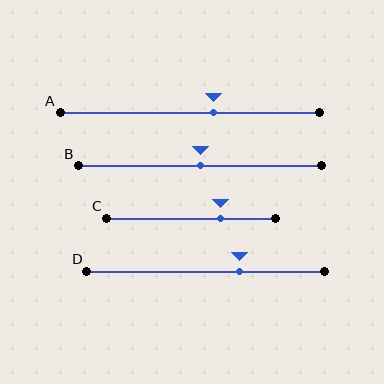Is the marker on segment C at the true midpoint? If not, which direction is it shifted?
No, the marker on segment C is shifted to the right by about 18% of the segment length.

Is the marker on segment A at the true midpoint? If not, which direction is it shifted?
No, the marker on segment A is shifted to the right by about 9% of the segment length.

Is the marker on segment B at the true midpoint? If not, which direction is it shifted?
Yes, the marker on segment B is at the true midpoint.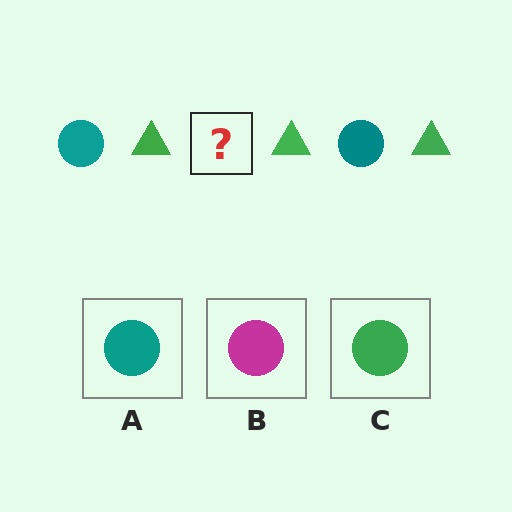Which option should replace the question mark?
Option A.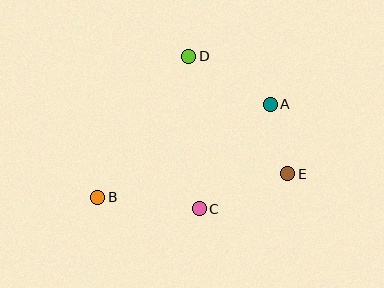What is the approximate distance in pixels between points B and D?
The distance between B and D is approximately 168 pixels.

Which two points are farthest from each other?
Points A and B are farthest from each other.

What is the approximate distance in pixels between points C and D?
The distance between C and D is approximately 153 pixels.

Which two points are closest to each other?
Points A and E are closest to each other.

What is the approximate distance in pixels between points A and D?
The distance between A and D is approximately 94 pixels.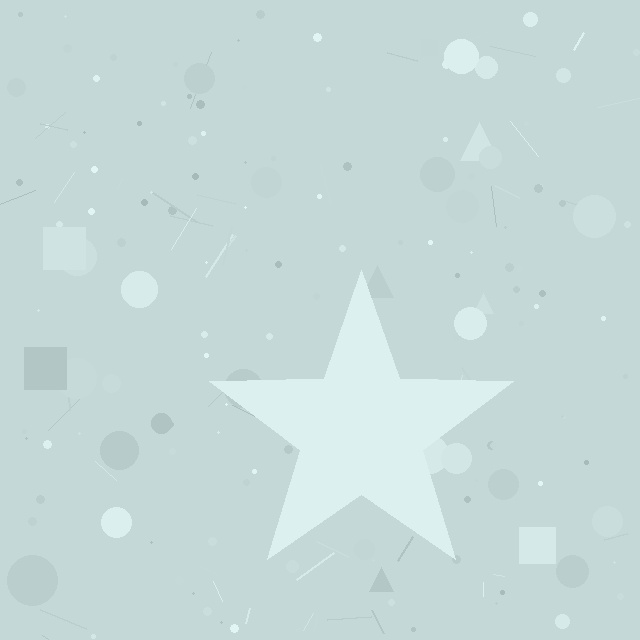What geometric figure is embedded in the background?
A star is embedded in the background.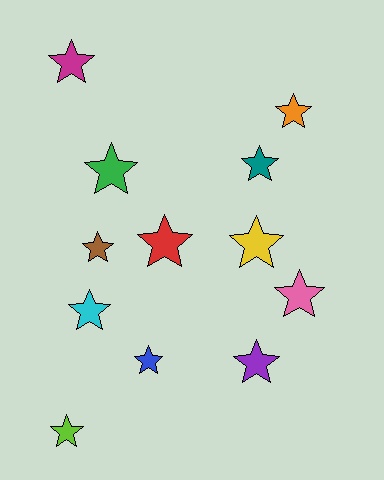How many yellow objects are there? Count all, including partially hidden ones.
There is 1 yellow object.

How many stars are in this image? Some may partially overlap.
There are 12 stars.